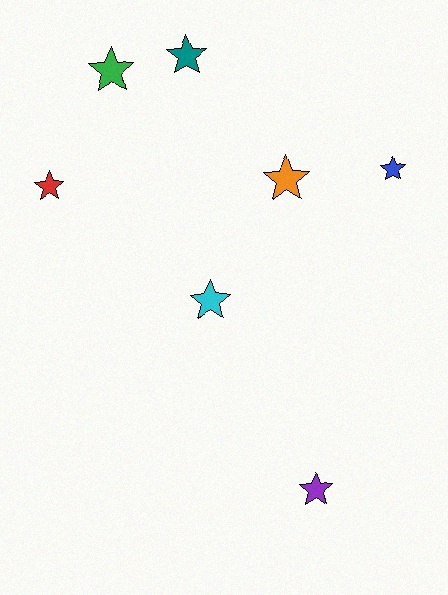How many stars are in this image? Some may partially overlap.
There are 7 stars.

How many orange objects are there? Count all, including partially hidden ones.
There is 1 orange object.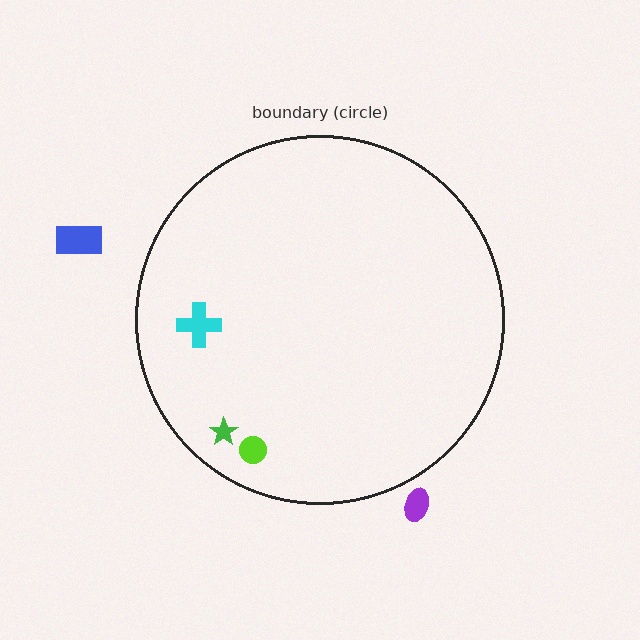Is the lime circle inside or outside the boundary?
Inside.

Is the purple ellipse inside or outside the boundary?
Outside.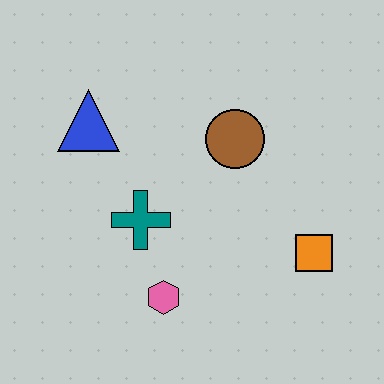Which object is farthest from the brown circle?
The pink hexagon is farthest from the brown circle.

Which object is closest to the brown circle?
The teal cross is closest to the brown circle.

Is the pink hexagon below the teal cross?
Yes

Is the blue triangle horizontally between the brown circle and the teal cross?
No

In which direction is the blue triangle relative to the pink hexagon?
The blue triangle is above the pink hexagon.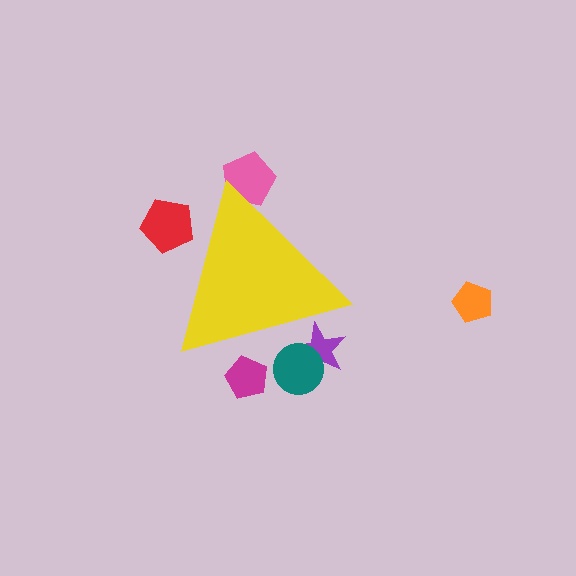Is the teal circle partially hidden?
Yes, the teal circle is partially hidden behind the yellow triangle.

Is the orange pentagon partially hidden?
No, the orange pentagon is fully visible.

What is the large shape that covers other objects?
A yellow triangle.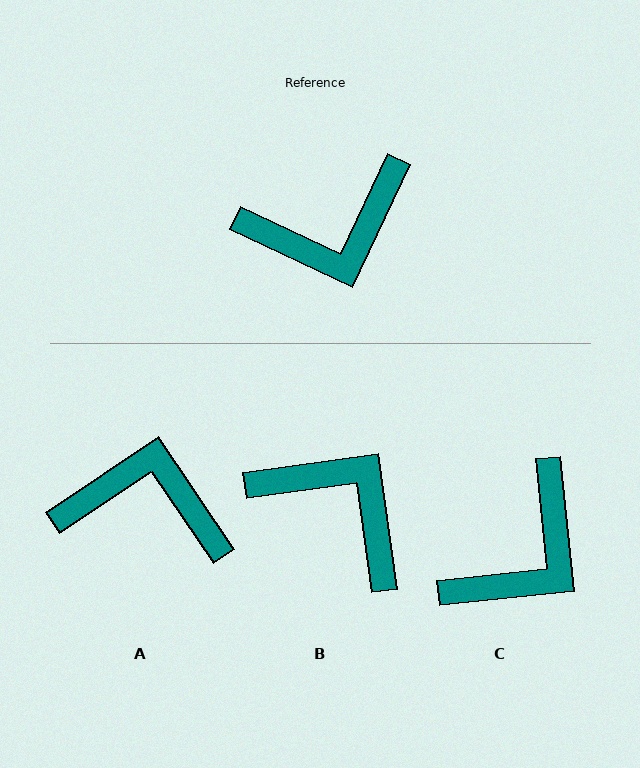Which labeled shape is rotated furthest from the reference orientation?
A, about 149 degrees away.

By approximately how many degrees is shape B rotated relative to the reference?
Approximately 123 degrees counter-clockwise.